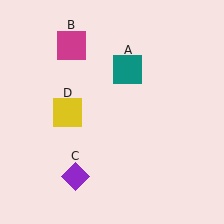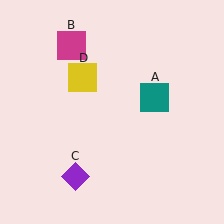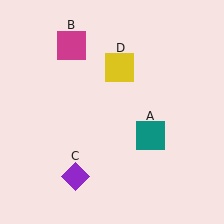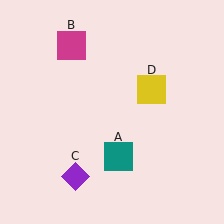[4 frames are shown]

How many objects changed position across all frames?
2 objects changed position: teal square (object A), yellow square (object D).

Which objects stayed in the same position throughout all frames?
Magenta square (object B) and purple diamond (object C) remained stationary.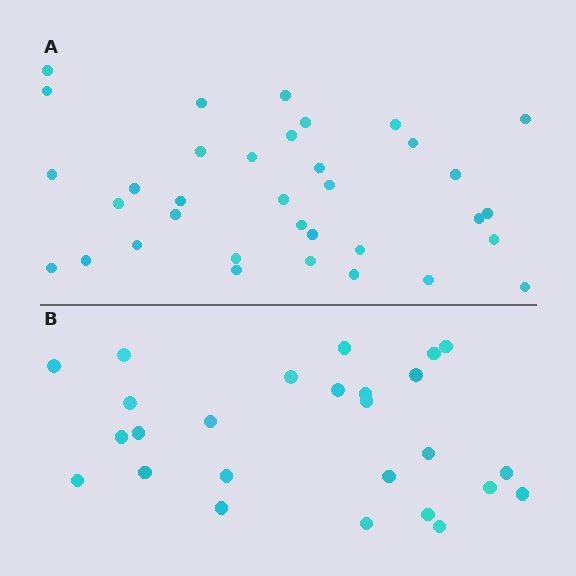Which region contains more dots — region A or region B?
Region A (the top region) has more dots.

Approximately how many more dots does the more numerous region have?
Region A has roughly 8 or so more dots than region B.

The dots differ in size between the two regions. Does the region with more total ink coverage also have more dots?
No. Region B has more total ink coverage because its dots are larger, but region A actually contains more individual dots. Total area can be misleading — the number of items is what matters here.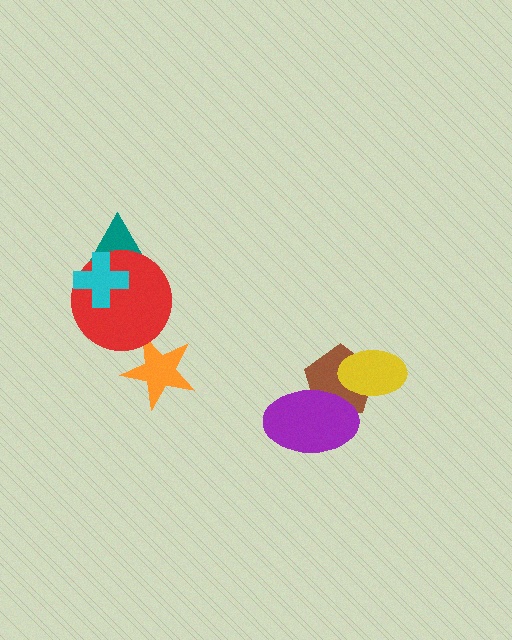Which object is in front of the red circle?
The cyan cross is in front of the red circle.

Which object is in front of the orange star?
The red circle is in front of the orange star.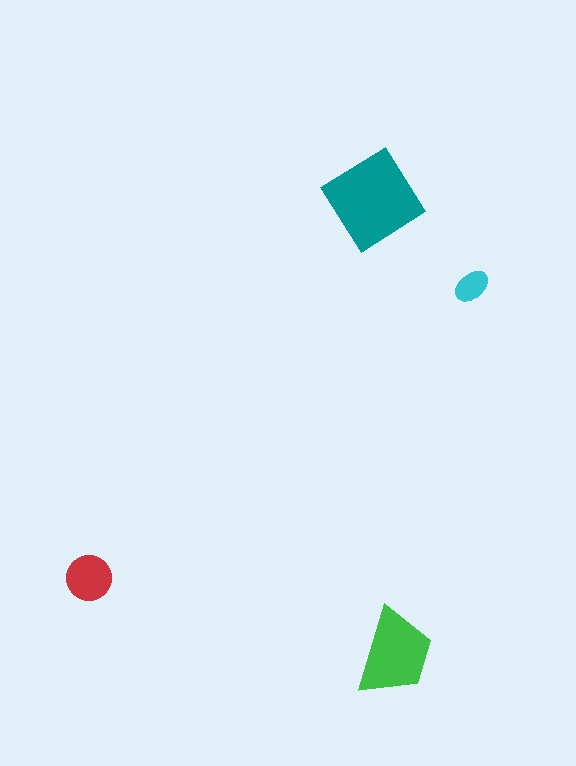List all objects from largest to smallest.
The teal diamond, the green trapezoid, the red circle, the cyan ellipse.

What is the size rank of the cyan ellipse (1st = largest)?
4th.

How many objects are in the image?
There are 4 objects in the image.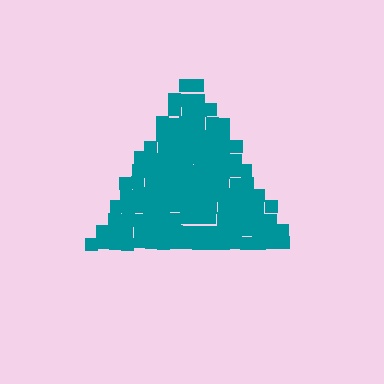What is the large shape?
The large shape is a triangle.